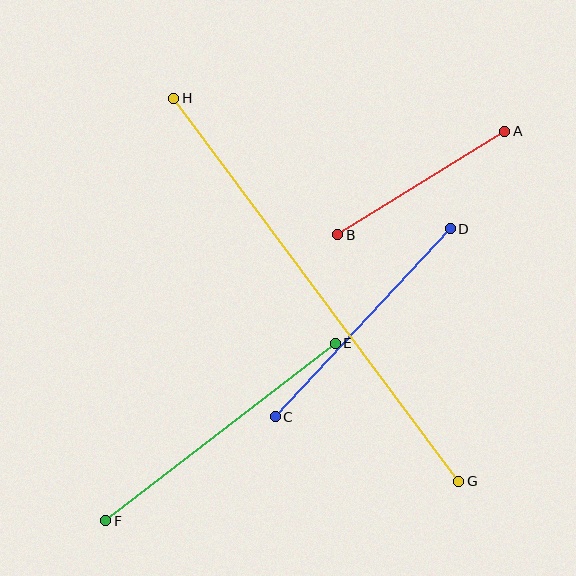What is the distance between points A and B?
The distance is approximately 197 pixels.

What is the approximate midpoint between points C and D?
The midpoint is at approximately (363, 323) pixels.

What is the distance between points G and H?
The distance is approximately 477 pixels.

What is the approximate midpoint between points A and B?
The midpoint is at approximately (421, 183) pixels.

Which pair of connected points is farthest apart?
Points G and H are farthest apart.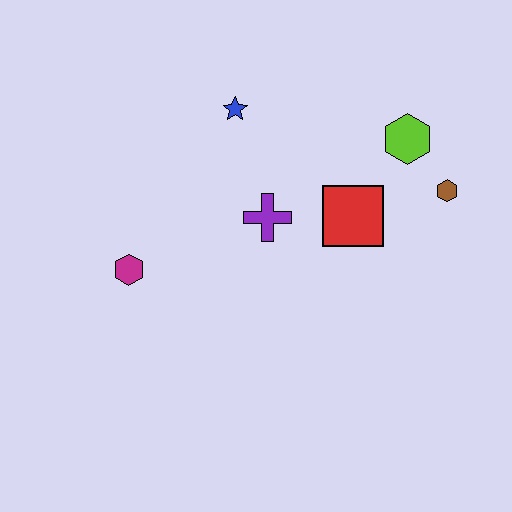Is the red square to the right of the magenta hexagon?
Yes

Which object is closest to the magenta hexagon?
The purple cross is closest to the magenta hexagon.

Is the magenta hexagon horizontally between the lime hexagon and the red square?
No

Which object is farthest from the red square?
The magenta hexagon is farthest from the red square.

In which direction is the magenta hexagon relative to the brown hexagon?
The magenta hexagon is to the left of the brown hexagon.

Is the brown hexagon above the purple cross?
Yes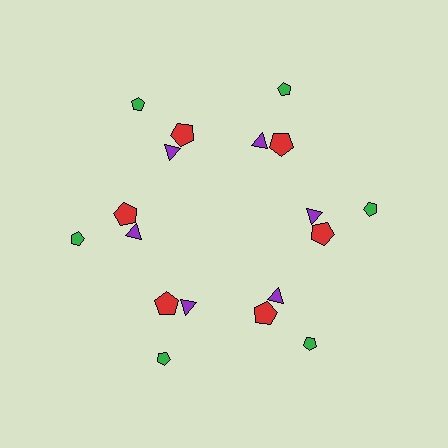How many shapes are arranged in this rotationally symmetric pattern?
There are 18 shapes, arranged in 6 groups of 3.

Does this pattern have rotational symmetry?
Yes, this pattern has 6-fold rotational symmetry. It looks the same after rotating 60 degrees around the center.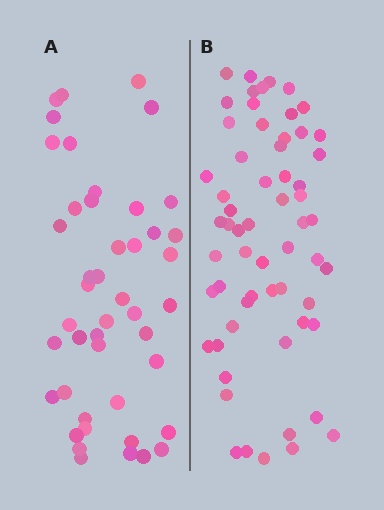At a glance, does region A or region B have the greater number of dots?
Region B (the right region) has more dots.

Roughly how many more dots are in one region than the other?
Region B has approximately 15 more dots than region A.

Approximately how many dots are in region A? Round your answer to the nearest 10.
About 40 dots. (The exact count is 45, which rounds to 40.)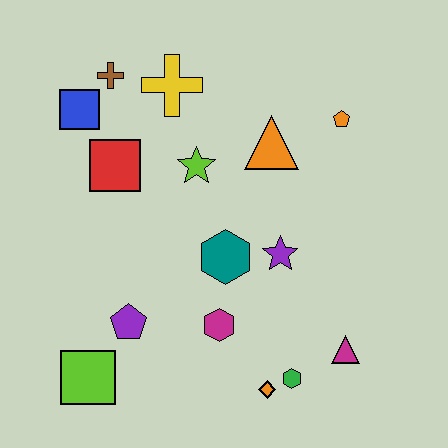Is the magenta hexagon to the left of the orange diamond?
Yes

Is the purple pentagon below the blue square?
Yes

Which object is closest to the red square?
The blue square is closest to the red square.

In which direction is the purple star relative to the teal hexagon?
The purple star is to the right of the teal hexagon.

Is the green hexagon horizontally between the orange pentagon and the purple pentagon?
Yes